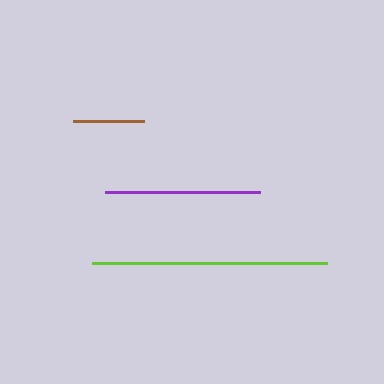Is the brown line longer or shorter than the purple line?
The purple line is longer than the brown line.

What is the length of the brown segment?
The brown segment is approximately 71 pixels long.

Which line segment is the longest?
The lime line is the longest at approximately 235 pixels.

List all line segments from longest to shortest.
From longest to shortest: lime, purple, brown.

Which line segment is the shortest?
The brown line is the shortest at approximately 71 pixels.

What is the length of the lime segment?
The lime segment is approximately 235 pixels long.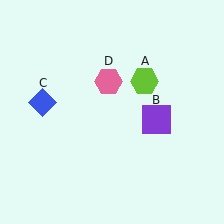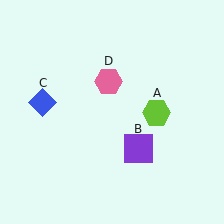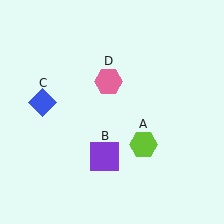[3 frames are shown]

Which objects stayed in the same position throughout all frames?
Blue diamond (object C) and pink hexagon (object D) remained stationary.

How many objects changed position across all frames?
2 objects changed position: lime hexagon (object A), purple square (object B).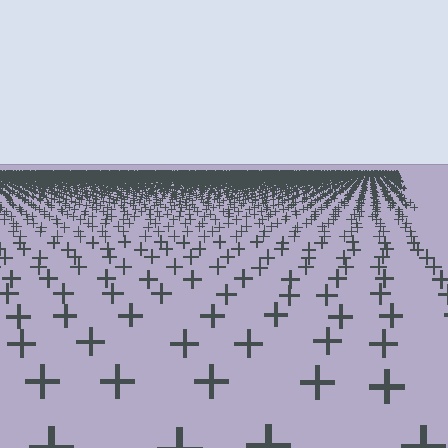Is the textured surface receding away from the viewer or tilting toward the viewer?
The surface is receding away from the viewer. Texture elements get smaller and denser toward the top.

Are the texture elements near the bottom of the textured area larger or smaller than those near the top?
Larger. Near the bottom, elements are closer to the viewer and appear at a bigger on-screen size.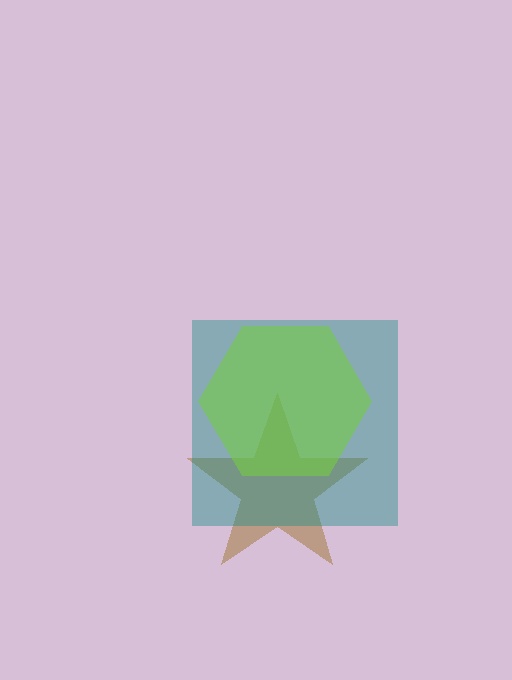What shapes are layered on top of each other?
The layered shapes are: a brown star, a teal square, a lime hexagon.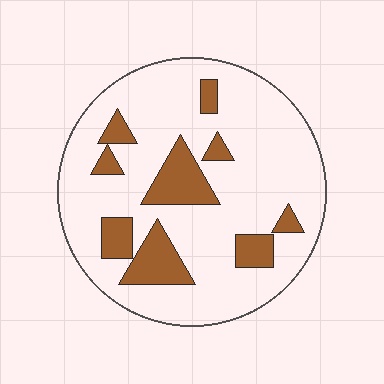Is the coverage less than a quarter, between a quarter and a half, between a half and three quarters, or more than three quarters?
Less than a quarter.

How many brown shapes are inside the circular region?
9.